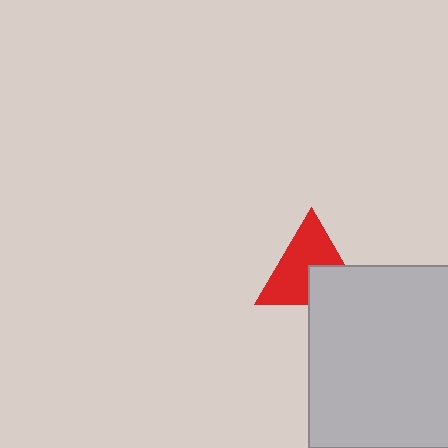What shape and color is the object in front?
The object in front is a light gray rectangle.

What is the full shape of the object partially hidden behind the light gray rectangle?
The partially hidden object is a red triangle.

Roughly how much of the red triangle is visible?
Most of it is visible (roughly 65%).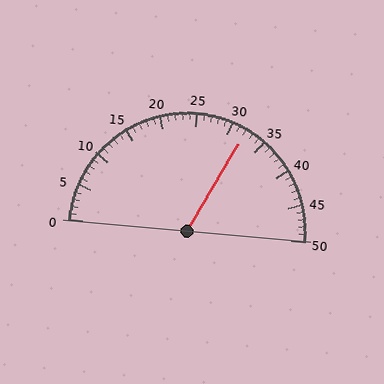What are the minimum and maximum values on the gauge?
The gauge ranges from 0 to 50.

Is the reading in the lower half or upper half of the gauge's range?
The reading is in the upper half of the range (0 to 50).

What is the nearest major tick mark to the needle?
The nearest major tick mark is 30.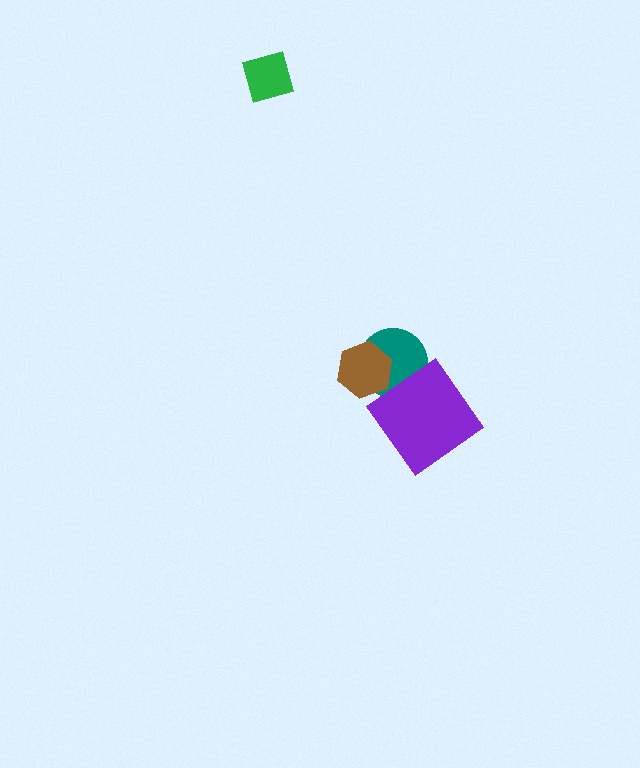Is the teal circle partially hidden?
Yes, it is partially covered by another shape.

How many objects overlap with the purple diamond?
1 object overlaps with the purple diamond.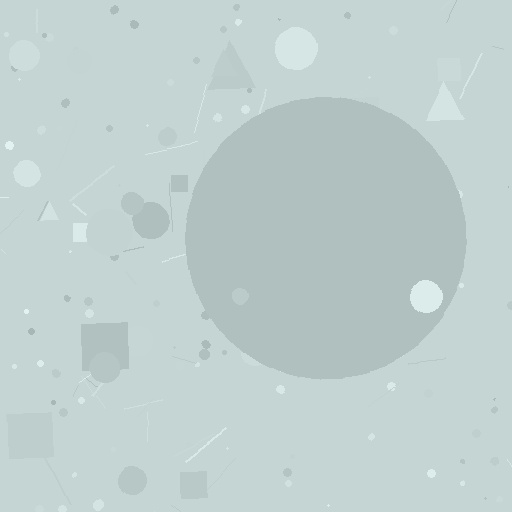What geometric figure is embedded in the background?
A circle is embedded in the background.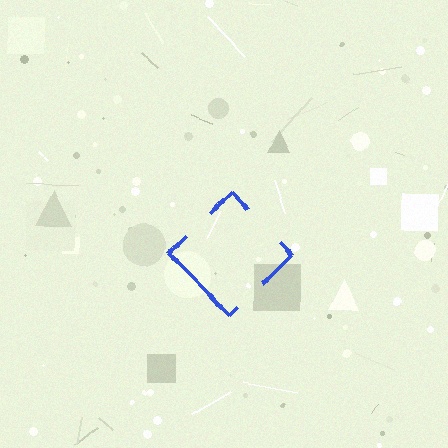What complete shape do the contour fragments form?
The contour fragments form a diamond.